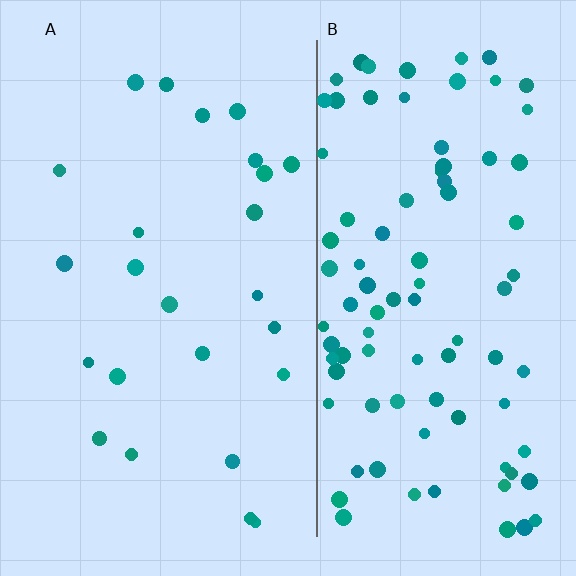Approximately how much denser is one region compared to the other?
Approximately 3.8× — region B over region A.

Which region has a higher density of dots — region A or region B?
B (the right).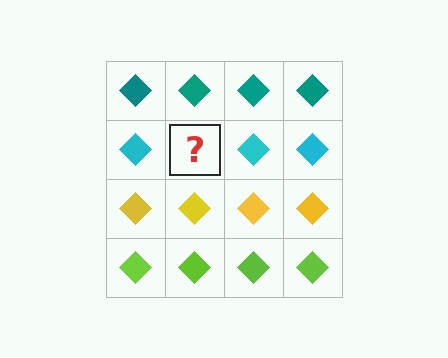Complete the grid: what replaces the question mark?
The question mark should be replaced with a cyan diamond.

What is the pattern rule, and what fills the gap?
The rule is that each row has a consistent color. The gap should be filled with a cyan diamond.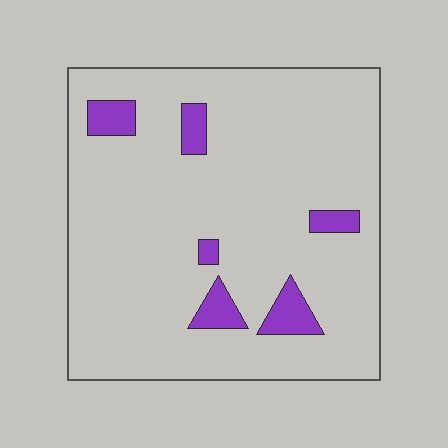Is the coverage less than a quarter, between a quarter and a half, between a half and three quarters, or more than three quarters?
Less than a quarter.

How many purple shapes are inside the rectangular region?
6.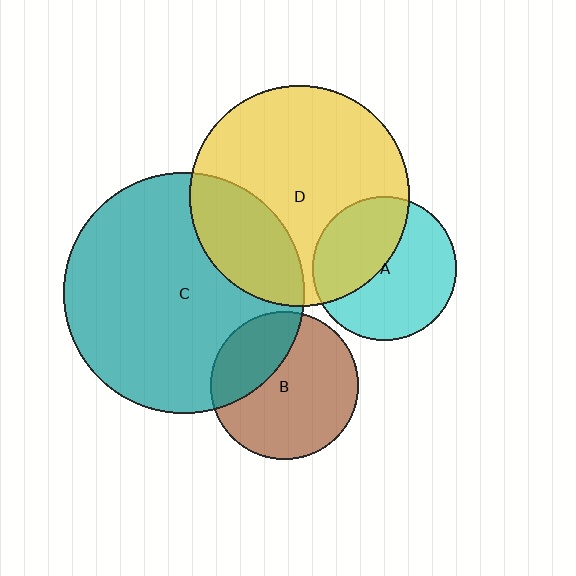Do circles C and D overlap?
Yes.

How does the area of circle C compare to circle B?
Approximately 2.7 times.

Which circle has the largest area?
Circle C (teal).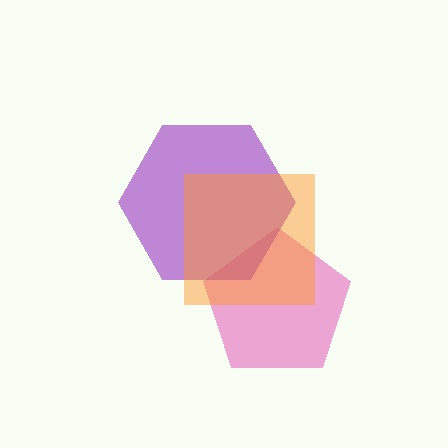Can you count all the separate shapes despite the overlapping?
Yes, there are 3 separate shapes.